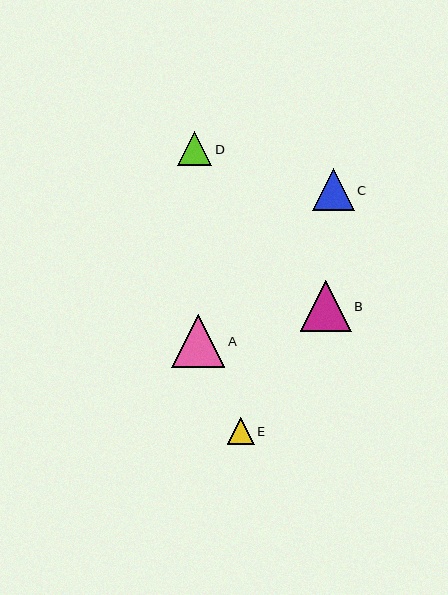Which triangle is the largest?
Triangle A is the largest with a size of approximately 53 pixels.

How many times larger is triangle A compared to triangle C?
Triangle A is approximately 1.3 times the size of triangle C.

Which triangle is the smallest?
Triangle E is the smallest with a size of approximately 27 pixels.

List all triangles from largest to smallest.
From largest to smallest: A, B, C, D, E.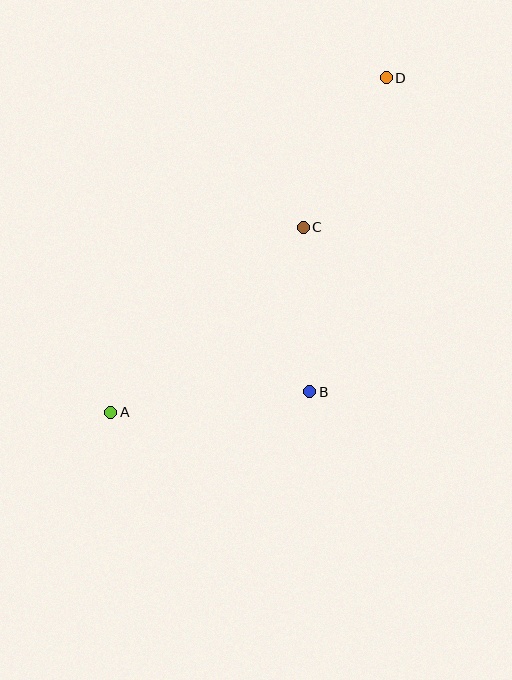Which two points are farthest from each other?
Points A and D are farthest from each other.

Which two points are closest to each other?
Points B and C are closest to each other.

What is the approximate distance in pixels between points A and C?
The distance between A and C is approximately 267 pixels.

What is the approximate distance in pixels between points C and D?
The distance between C and D is approximately 171 pixels.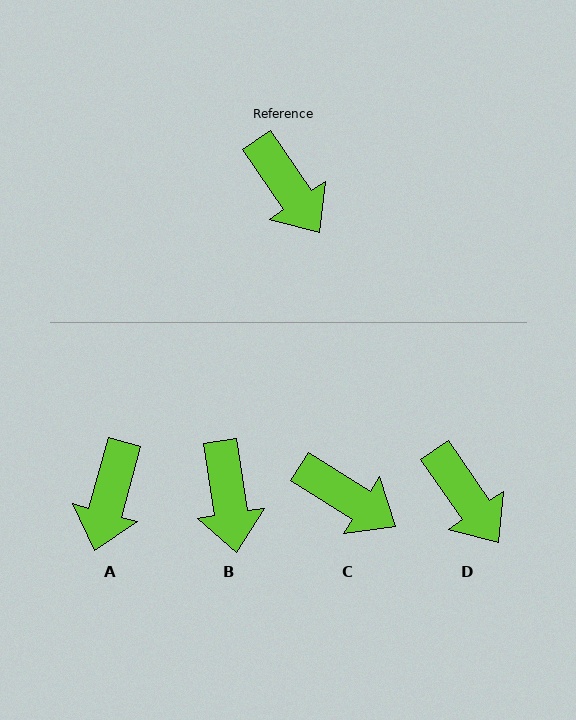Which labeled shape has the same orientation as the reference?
D.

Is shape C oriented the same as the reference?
No, it is off by about 24 degrees.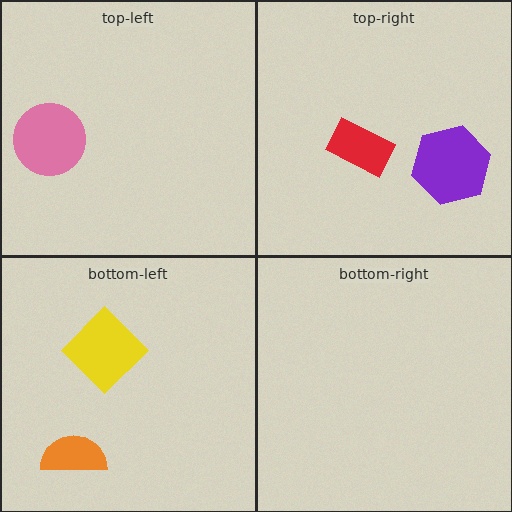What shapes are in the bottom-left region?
The orange semicircle, the yellow diamond.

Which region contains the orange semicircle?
The bottom-left region.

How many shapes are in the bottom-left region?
2.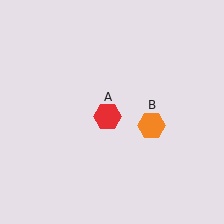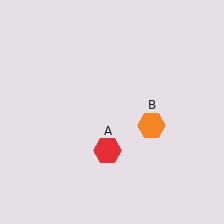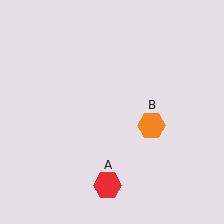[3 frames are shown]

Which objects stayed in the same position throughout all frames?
Orange hexagon (object B) remained stationary.